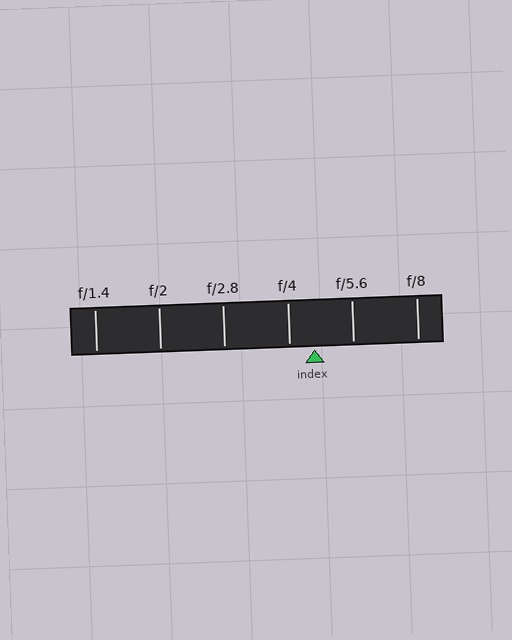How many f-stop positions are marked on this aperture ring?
There are 6 f-stop positions marked.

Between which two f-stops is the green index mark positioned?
The index mark is between f/4 and f/5.6.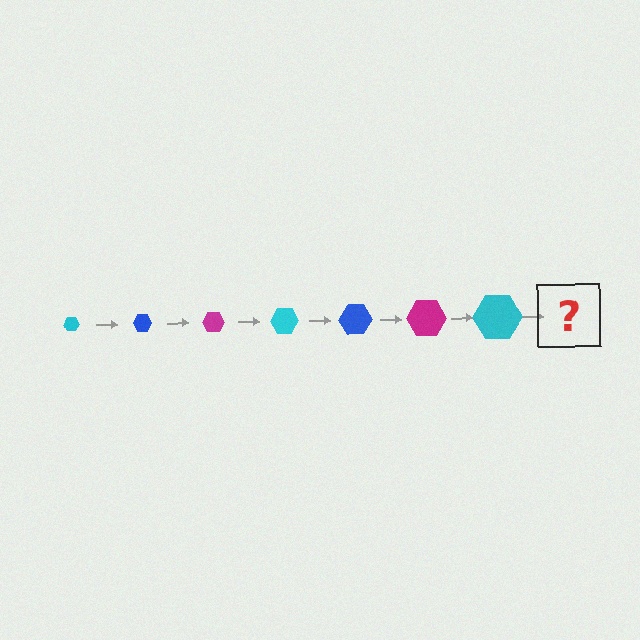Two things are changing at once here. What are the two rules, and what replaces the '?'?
The two rules are that the hexagon grows larger each step and the color cycles through cyan, blue, and magenta. The '?' should be a blue hexagon, larger than the previous one.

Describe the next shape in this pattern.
It should be a blue hexagon, larger than the previous one.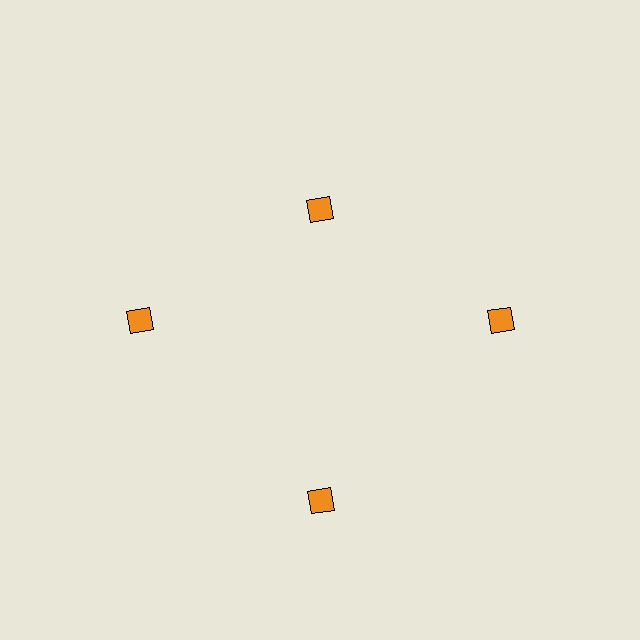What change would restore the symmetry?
The symmetry would be restored by moving it outward, back onto the ring so that all 4 diamonds sit at equal angles and equal distance from the center.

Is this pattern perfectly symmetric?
No. The 4 orange diamonds are arranged in a ring, but one element near the 12 o'clock position is pulled inward toward the center, breaking the 4-fold rotational symmetry.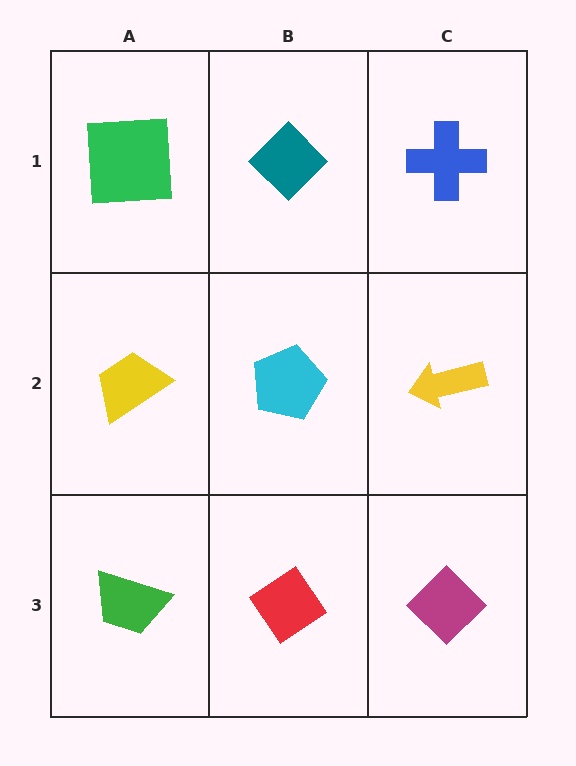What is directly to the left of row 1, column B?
A green square.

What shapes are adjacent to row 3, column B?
A cyan pentagon (row 2, column B), a green trapezoid (row 3, column A), a magenta diamond (row 3, column C).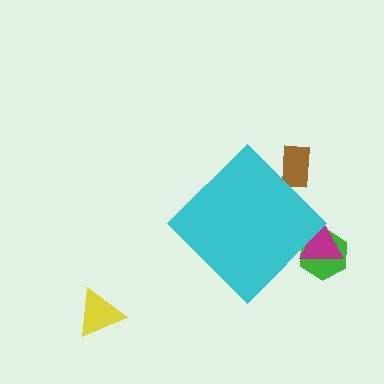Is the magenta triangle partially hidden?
Yes, the magenta triangle is partially hidden behind the cyan diamond.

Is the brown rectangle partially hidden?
Yes, the brown rectangle is partially hidden behind the cyan diamond.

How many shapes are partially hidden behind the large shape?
3 shapes are partially hidden.